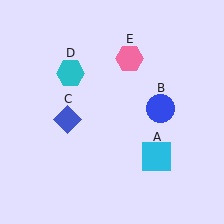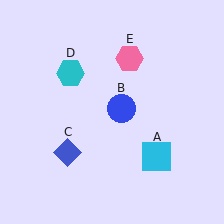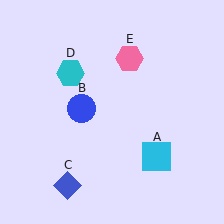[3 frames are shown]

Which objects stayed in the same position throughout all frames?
Cyan square (object A) and cyan hexagon (object D) and pink hexagon (object E) remained stationary.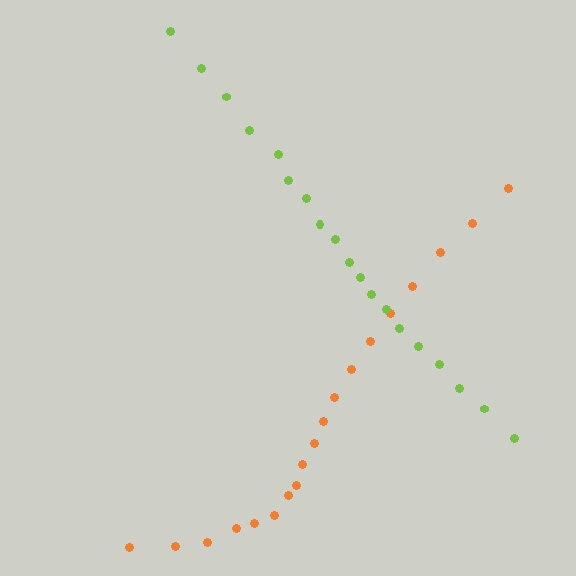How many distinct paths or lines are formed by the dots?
There are 2 distinct paths.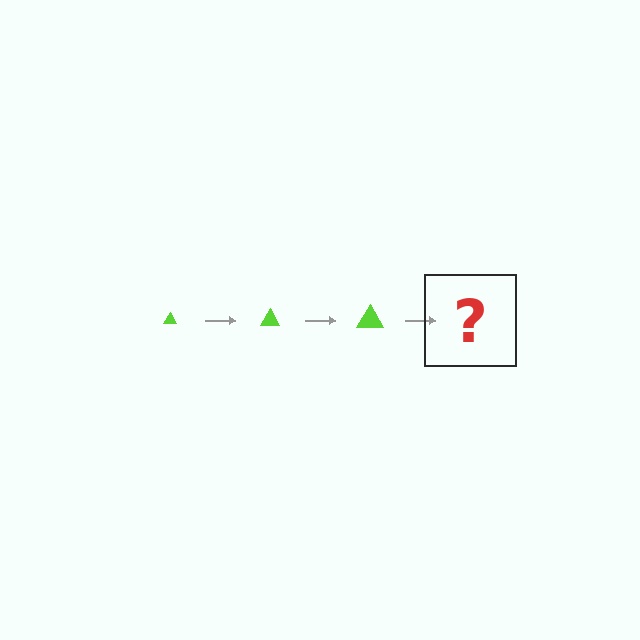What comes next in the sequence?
The next element should be a lime triangle, larger than the previous one.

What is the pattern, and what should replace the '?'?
The pattern is that the triangle gets progressively larger each step. The '?' should be a lime triangle, larger than the previous one.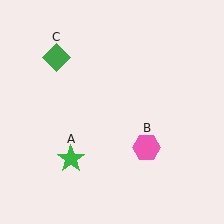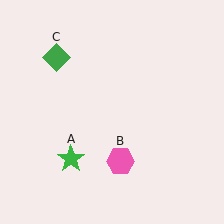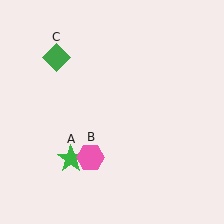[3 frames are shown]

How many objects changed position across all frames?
1 object changed position: pink hexagon (object B).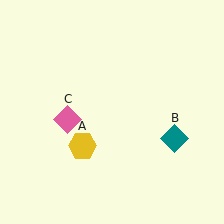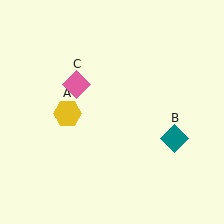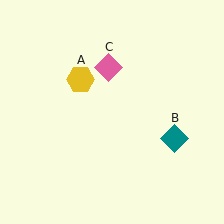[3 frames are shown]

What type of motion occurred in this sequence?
The yellow hexagon (object A), pink diamond (object C) rotated clockwise around the center of the scene.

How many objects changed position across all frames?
2 objects changed position: yellow hexagon (object A), pink diamond (object C).